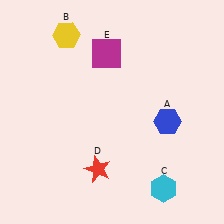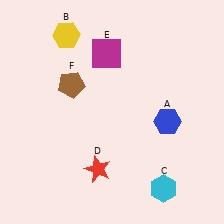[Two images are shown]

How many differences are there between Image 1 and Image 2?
There is 1 difference between the two images.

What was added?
A brown pentagon (F) was added in Image 2.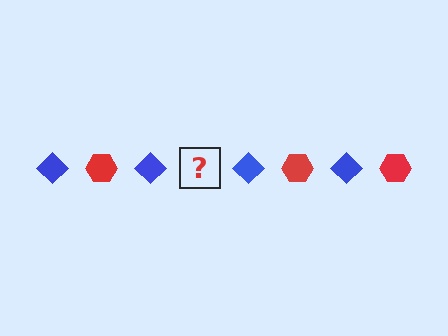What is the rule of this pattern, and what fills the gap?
The rule is that the pattern alternates between blue diamond and red hexagon. The gap should be filled with a red hexagon.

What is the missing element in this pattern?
The missing element is a red hexagon.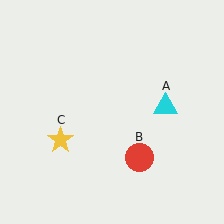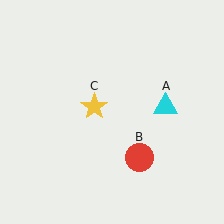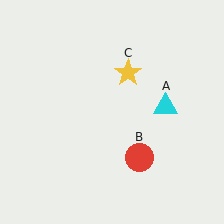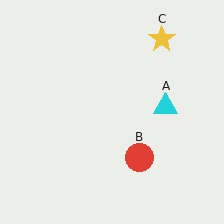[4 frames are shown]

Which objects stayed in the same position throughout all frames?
Cyan triangle (object A) and red circle (object B) remained stationary.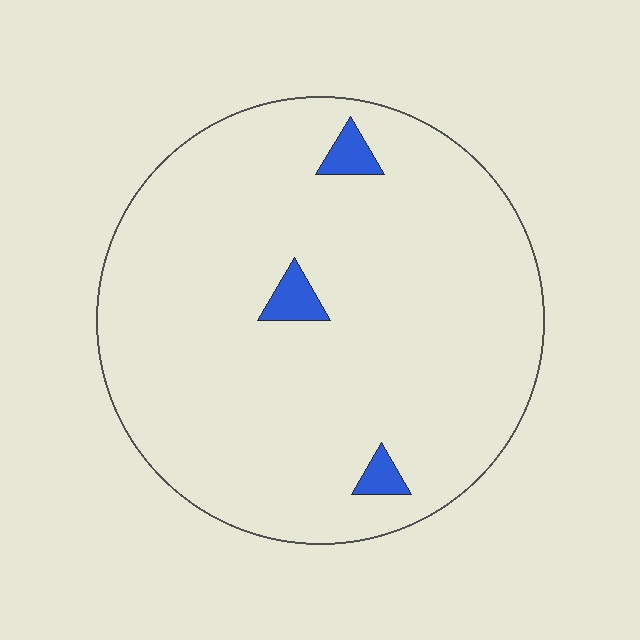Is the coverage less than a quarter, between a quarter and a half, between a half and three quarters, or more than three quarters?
Less than a quarter.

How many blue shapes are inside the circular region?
3.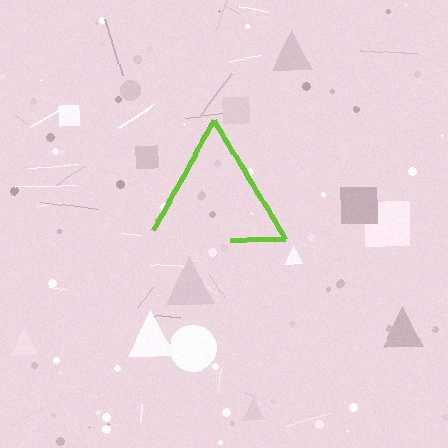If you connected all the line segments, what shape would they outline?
They would outline a triangle.